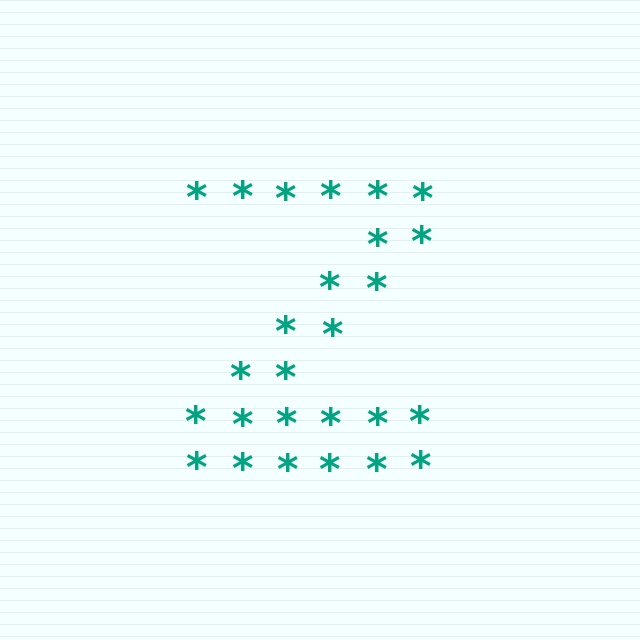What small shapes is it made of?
It is made of small asterisks.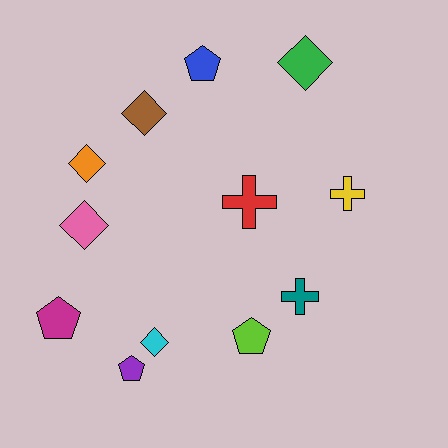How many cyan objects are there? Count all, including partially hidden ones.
There is 1 cyan object.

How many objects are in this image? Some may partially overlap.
There are 12 objects.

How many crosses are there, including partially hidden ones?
There are 3 crosses.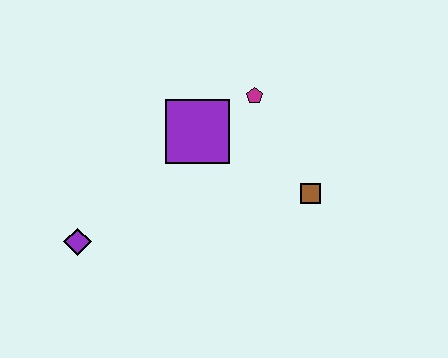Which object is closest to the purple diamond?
The purple square is closest to the purple diamond.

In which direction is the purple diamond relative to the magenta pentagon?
The purple diamond is to the left of the magenta pentagon.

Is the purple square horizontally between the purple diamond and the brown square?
Yes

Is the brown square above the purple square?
No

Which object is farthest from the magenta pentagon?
The purple diamond is farthest from the magenta pentagon.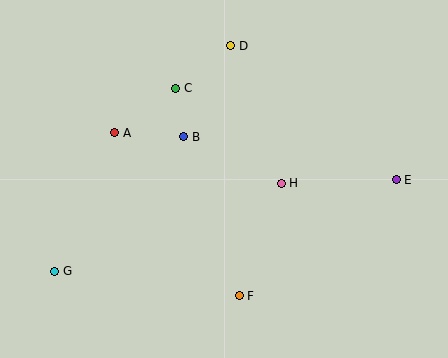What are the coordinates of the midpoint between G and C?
The midpoint between G and C is at (115, 180).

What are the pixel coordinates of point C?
Point C is at (176, 88).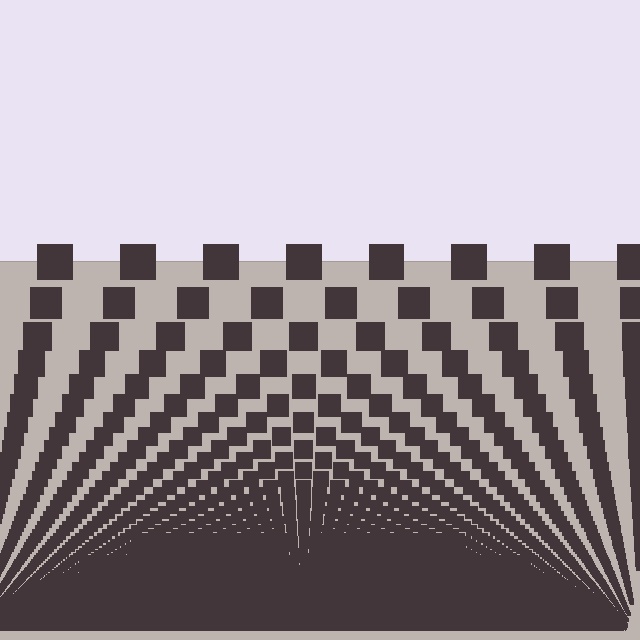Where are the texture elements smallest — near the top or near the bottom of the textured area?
Near the bottom.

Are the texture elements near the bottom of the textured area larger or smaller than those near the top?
Smaller. The gradient is inverted — elements near the bottom are smaller and denser.